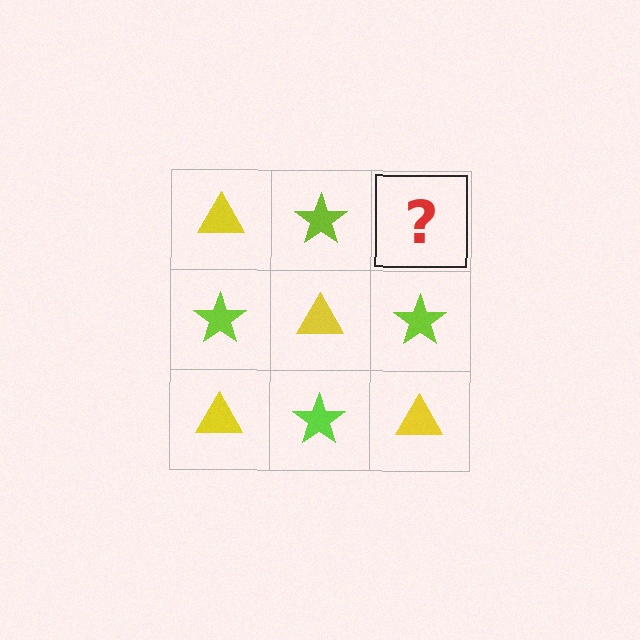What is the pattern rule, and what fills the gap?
The rule is that it alternates yellow triangle and lime star in a checkerboard pattern. The gap should be filled with a yellow triangle.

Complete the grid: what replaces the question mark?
The question mark should be replaced with a yellow triangle.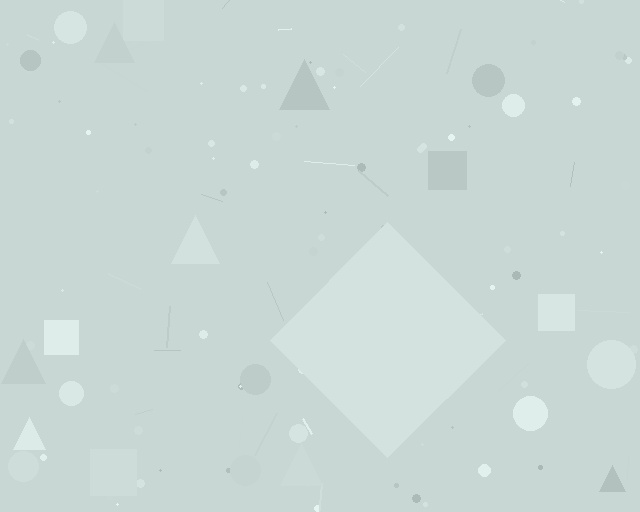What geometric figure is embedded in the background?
A diamond is embedded in the background.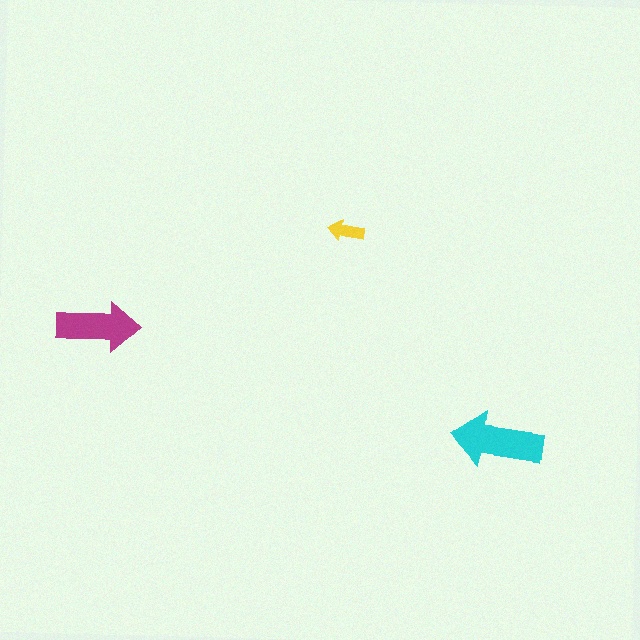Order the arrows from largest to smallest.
the cyan one, the magenta one, the yellow one.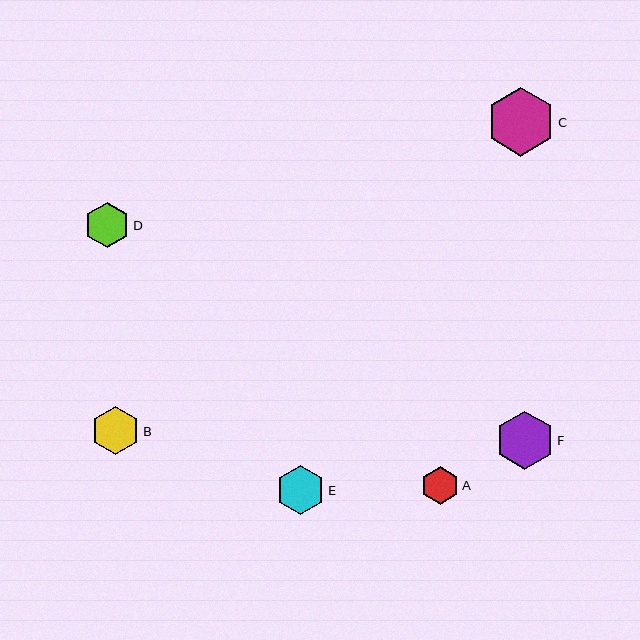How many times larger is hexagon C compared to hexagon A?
Hexagon C is approximately 1.8 times the size of hexagon A.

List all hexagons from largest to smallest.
From largest to smallest: C, F, E, B, D, A.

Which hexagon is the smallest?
Hexagon A is the smallest with a size of approximately 37 pixels.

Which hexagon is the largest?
Hexagon C is the largest with a size of approximately 69 pixels.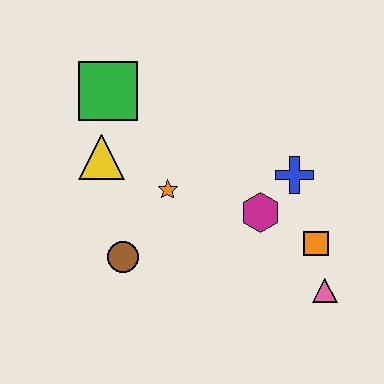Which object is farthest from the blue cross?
The green square is farthest from the blue cross.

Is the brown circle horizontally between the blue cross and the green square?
Yes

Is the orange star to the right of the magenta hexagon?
No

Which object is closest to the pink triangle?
The orange square is closest to the pink triangle.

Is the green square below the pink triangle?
No